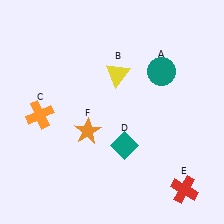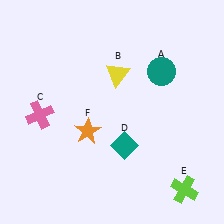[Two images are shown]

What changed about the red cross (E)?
In Image 1, E is red. In Image 2, it changed to lime.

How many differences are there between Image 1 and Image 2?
There are 2 differences between the two images.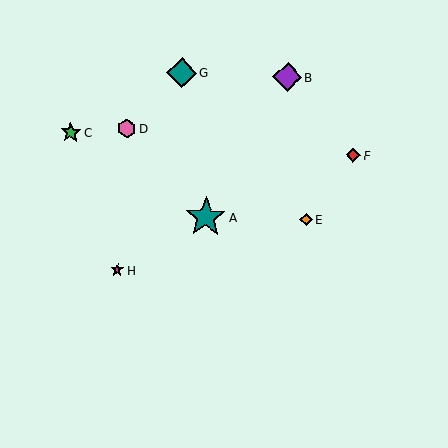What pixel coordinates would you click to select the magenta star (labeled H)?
Click at (117, 270) to select the magenta star H.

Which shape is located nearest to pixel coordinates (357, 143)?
The red diamond (labeled F) at (353, 155) is nearest to that location.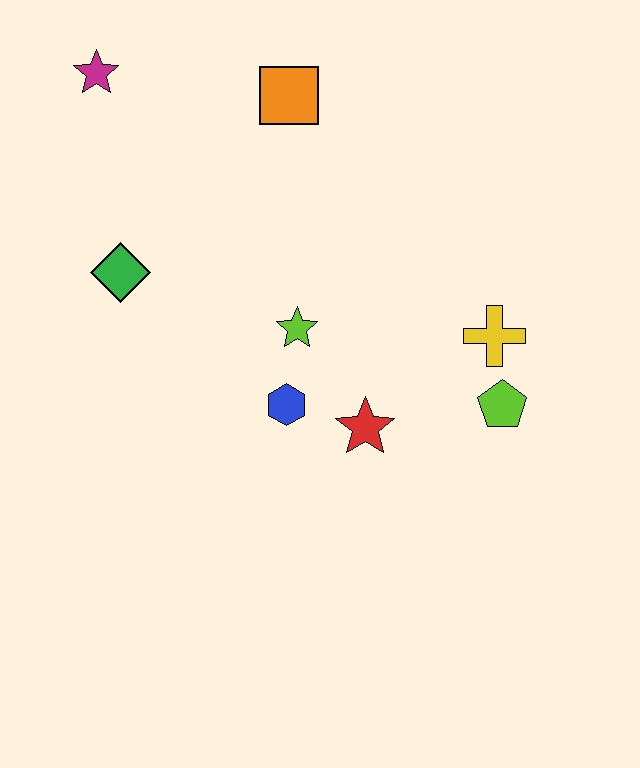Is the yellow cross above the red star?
Yes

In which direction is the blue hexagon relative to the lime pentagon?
The blue hexagon is to the left of the lime pentagon.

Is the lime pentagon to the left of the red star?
No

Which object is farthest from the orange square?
The lime pentagon is farthest from the orange square.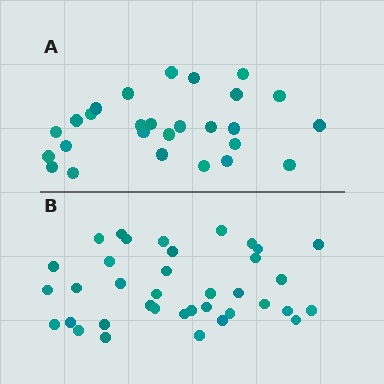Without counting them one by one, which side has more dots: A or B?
Region B (the bottom region) has more dots.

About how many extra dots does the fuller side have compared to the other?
Region B has roughly 10 or so more dots than region A.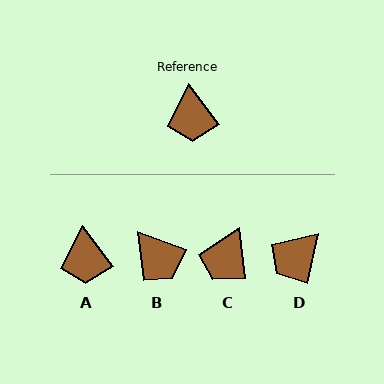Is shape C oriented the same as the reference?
No, it is off by about 30 degrees.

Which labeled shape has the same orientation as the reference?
A.